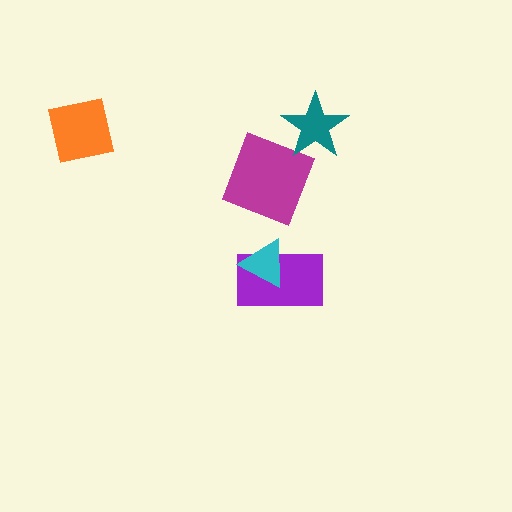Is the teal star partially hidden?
No, no other shape covers it.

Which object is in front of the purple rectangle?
The cyan triangle is in front of the purple rectangle.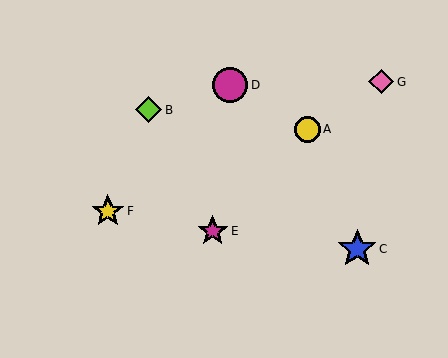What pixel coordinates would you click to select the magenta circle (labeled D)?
Click at (230, 85) to select the magenta circle D.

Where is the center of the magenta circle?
The center of the magenta circle is at (230, 85).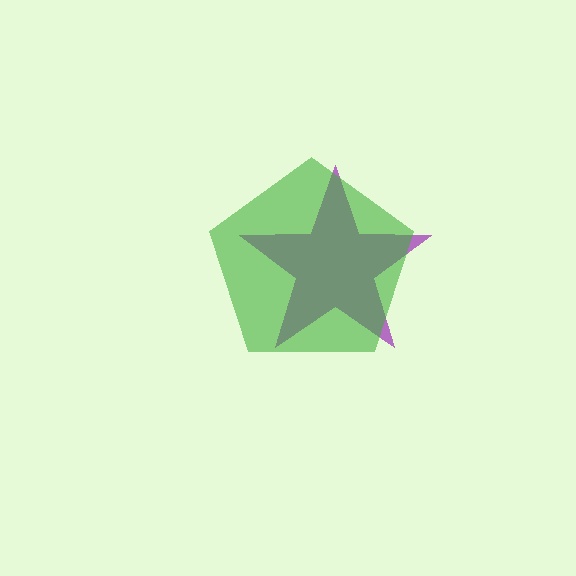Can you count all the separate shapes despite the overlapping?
Yes, there are 2 separate shapes.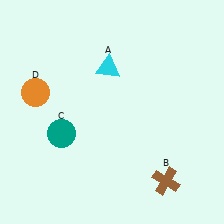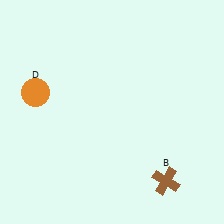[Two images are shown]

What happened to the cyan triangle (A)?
The cyan triangle (A) was removed in Image 2. It was in the top-left area of Image 1.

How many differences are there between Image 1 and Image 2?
There are 2 differences between the two images.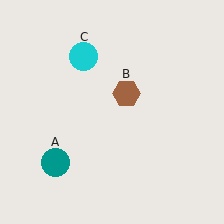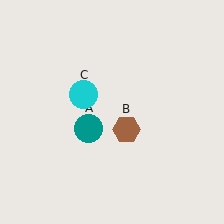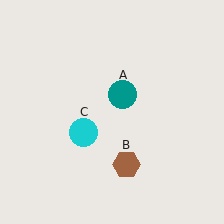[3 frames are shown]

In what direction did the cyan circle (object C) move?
The cyan circle (object C) moved down.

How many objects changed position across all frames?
3 objects changed position: teal circle (object A), brown hexagon (object B), cyan circle (object C).